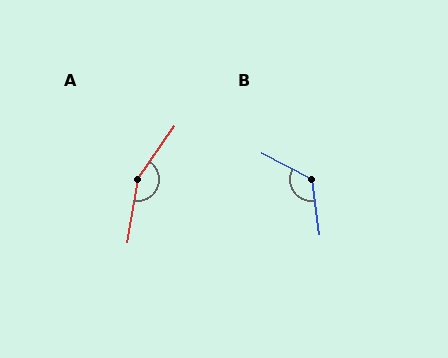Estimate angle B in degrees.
Approximately 125 degrees.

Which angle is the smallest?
B, at approximately 125 degrees.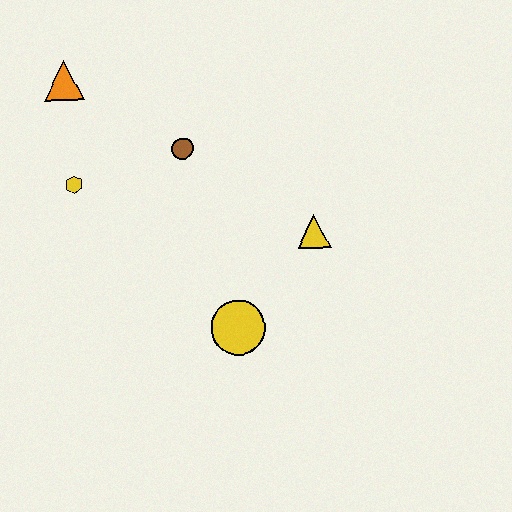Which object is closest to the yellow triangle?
The yellow circle is closest to the yellow triangle.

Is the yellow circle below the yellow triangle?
Yes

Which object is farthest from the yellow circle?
The orange triangle is farthest from the yellow circle.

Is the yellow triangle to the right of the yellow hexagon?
Yes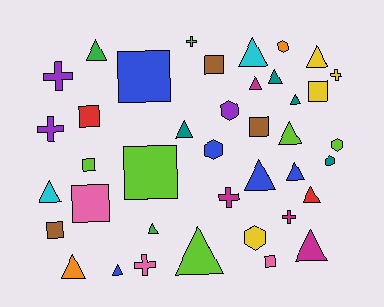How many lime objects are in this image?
There are 6 lime objects.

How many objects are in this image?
There are 40 objects.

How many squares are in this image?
There are 10 squares.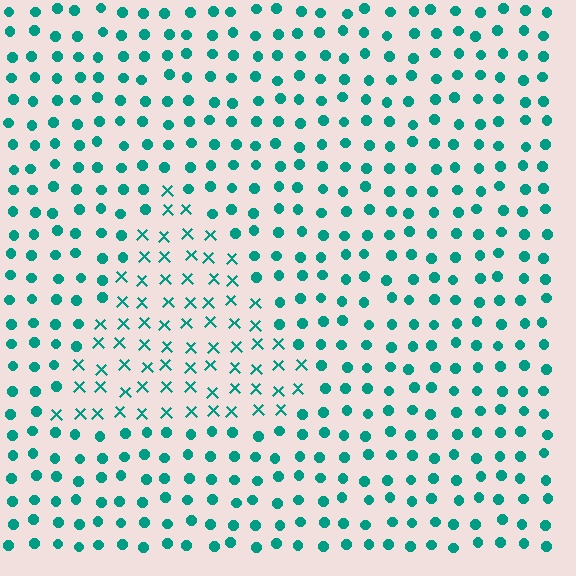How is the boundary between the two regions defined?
The boundary is defined by a change in element shape: X marks inside vs. circles outside. All elements share the same color and spacing.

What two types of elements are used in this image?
The image uses X marks inside the triangle region and circles outside it.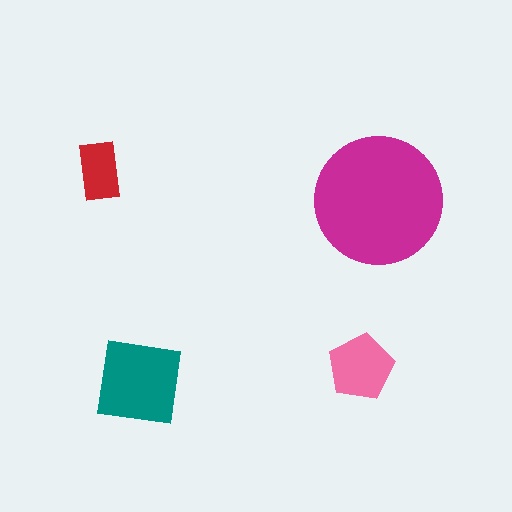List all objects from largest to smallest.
The magenta circle, the teal square, the pink pentagon, the red rectangle.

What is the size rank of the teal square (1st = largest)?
2nd.